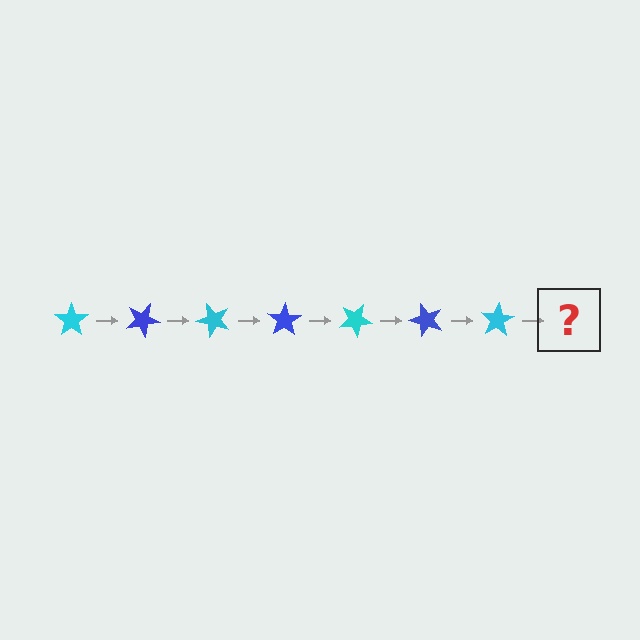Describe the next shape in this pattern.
It should be a blue star, rotated 175 degrees from the start.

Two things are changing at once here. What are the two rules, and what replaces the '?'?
The two rules are that it rotates 25 degrees each step and the color cycles through cyan and blue. The '?' should be a blue star, rotated 175 degrees from the start.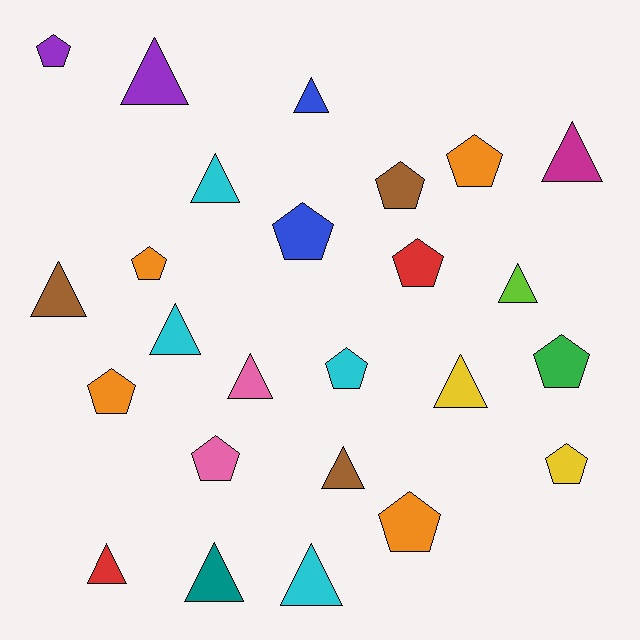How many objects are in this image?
There are 25 objects.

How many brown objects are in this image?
There are 3 brown objects.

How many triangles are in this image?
There are 13 triangles.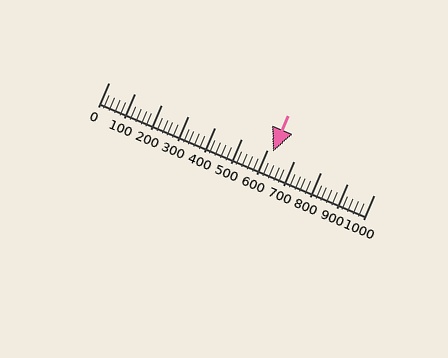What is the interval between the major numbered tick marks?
The major tick marks are spaced 100 units apart.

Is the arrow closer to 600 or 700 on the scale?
The arrow is closer to 600.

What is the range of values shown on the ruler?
The ruler shows values from 0 to 1000.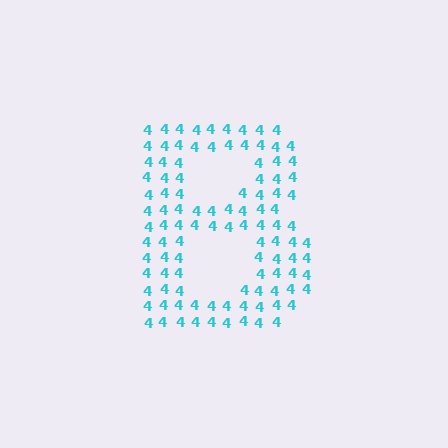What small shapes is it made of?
It is made of small digit 4's.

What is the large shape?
The large shape is the letter B.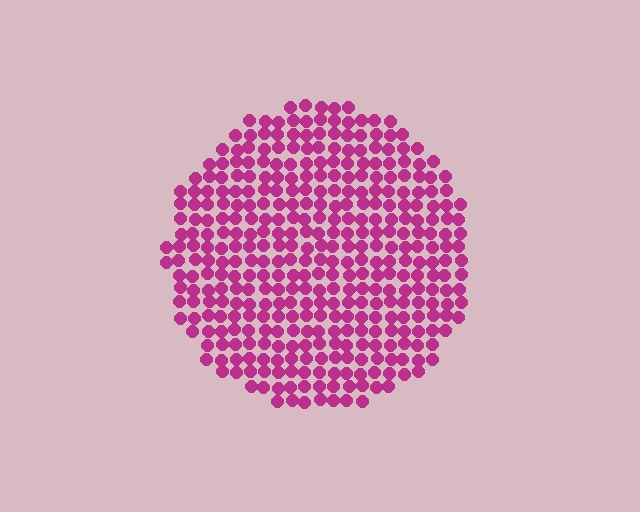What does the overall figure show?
The overall figure shows a circle.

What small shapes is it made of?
It is made of small circles.